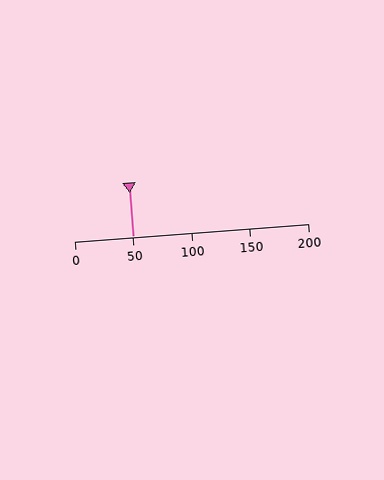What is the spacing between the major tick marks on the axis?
The major ticks are spaced 50 apart.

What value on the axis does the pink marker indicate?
The marker indicates approximately 50.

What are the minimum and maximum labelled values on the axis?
The axis runs from 0 to 200.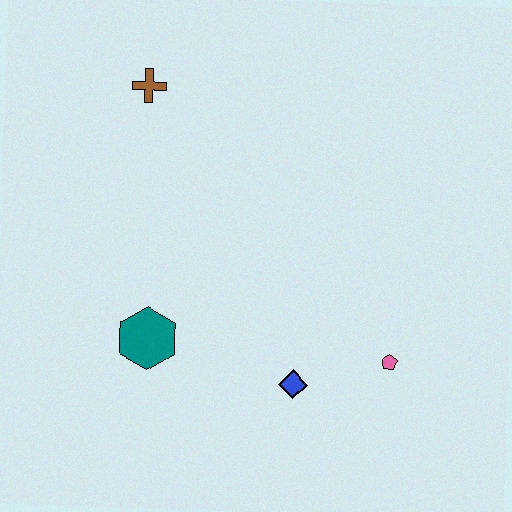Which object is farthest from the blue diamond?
The brown cross is farthest from the blue diamond.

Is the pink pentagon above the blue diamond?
Yes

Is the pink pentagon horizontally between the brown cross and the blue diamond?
No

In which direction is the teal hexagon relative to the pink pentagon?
The teal hexagon is to the left of the pink pentagon.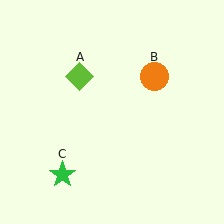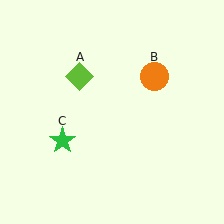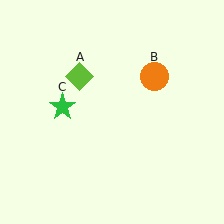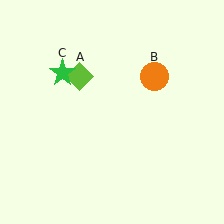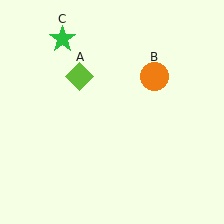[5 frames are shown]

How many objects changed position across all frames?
1 object changed position: green star (object C).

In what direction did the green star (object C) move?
The green star (object C) moved up.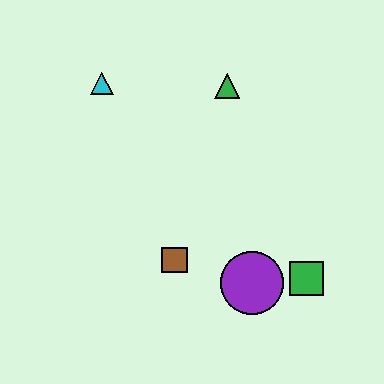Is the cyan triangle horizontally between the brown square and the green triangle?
No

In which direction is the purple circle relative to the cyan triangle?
The purple circle is below the cyan triangle.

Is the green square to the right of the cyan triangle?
Yes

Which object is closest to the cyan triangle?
The green triangle is closest to the cyan triangle.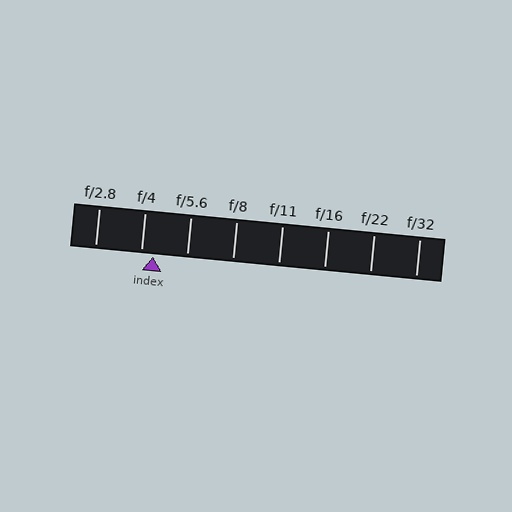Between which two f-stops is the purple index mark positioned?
The index mark is between f/4 and f/5.6.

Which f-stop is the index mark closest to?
The index mark is closest to f/4.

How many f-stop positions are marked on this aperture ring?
There are 8 f-stop positions marked.